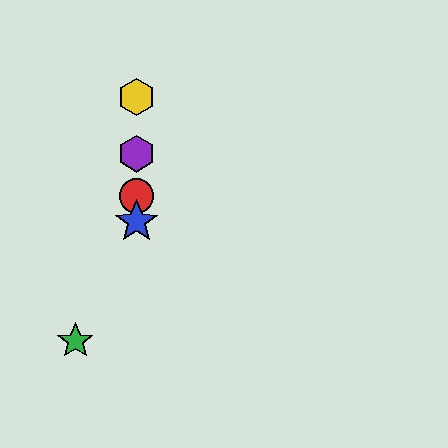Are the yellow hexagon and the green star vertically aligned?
No, the yellow hexagon is at x≈136 and the green star is at x≈75.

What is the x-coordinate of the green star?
The green star is at x≈75.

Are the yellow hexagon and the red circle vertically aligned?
Yes, both are at x≈136.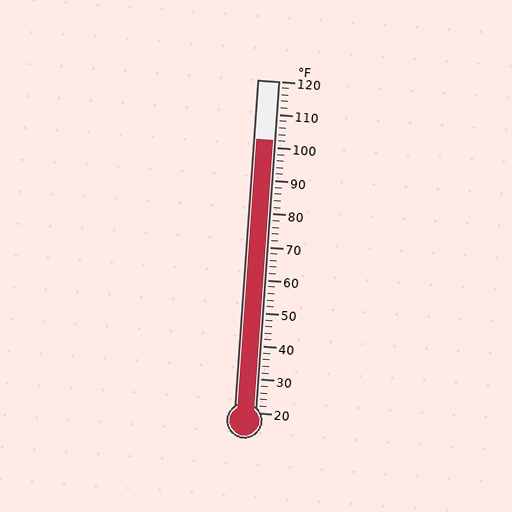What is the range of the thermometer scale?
The thermometer scale ranges from 20°F to 120°F.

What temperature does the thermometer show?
The thermometer shows approximately 102°F.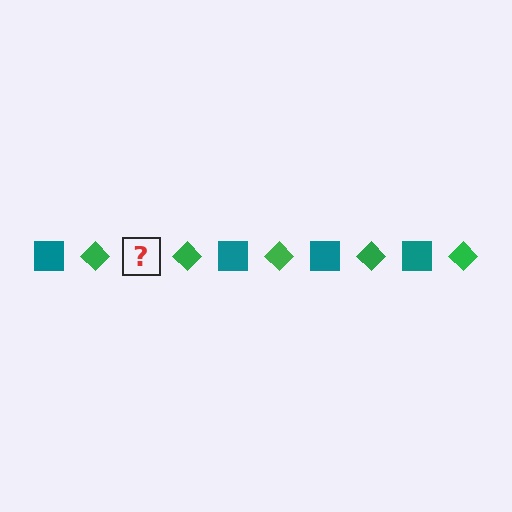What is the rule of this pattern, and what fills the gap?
The rule is that the pattern alternates between teal square and green diamond. The gap should be filled with a teal square.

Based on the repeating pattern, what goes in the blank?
The blank should be a teal square.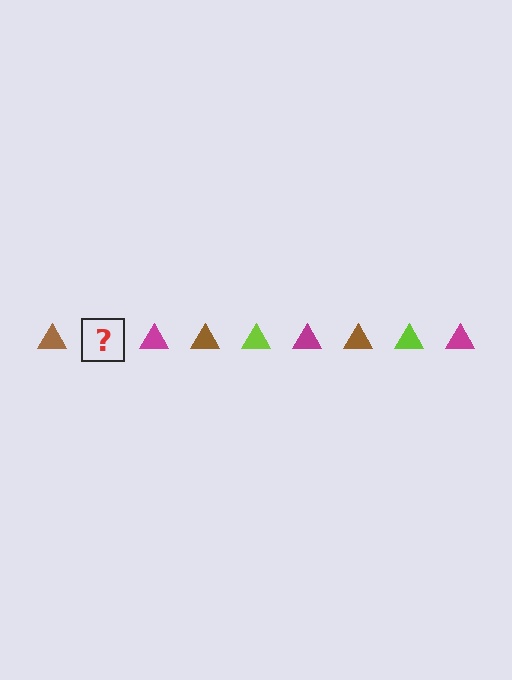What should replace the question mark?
The question mark should be replaced with a lime triangle.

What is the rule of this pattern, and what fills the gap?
The rule is that the pattern cycles through brown, lime, magenta triangles. The gap should be filled with a lime triangle.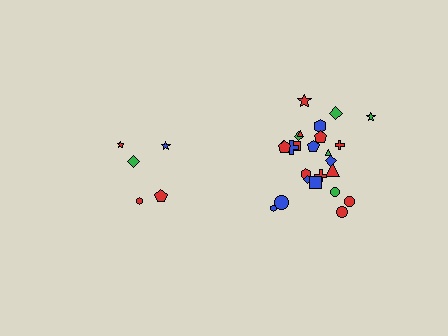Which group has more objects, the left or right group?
The right group.